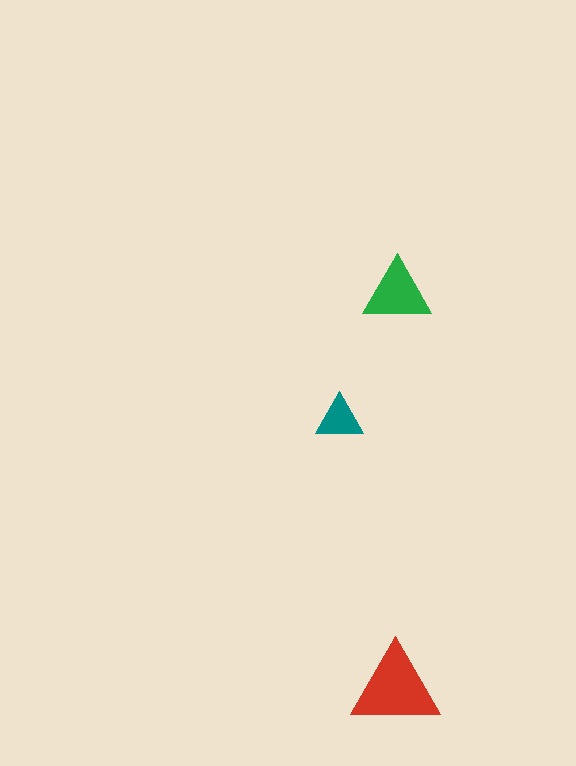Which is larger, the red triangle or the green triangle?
The red one.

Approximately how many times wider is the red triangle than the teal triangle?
About 2 times wider.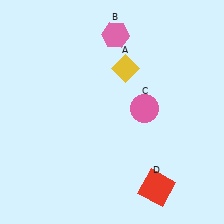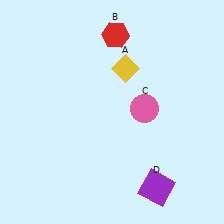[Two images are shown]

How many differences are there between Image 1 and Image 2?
There are 2 differences between the two images.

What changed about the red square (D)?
In Image 1, D is red. In Image 2, it changed to purple.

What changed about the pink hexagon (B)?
In Image 1, B is pink. In Image 2, it changed to red.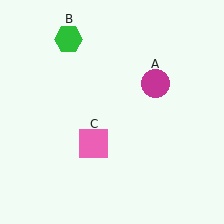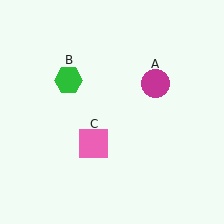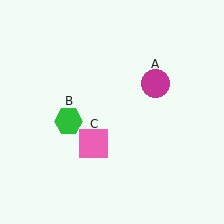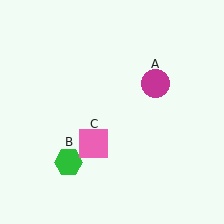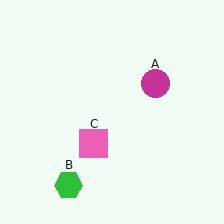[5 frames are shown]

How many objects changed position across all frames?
1 object changed position: green hexagon (object B).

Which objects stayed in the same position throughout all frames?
Magenta circle (object A) and pink square (object C) remained stationary.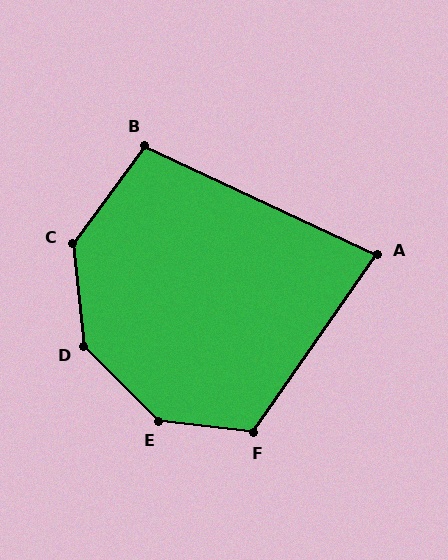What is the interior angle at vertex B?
Approximately 102 degrees (obtuse).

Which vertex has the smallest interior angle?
A, at approximately 80 degrees.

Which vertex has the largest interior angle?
E, at approximately 142 degrees.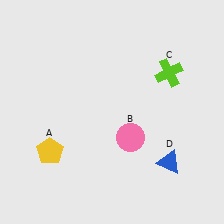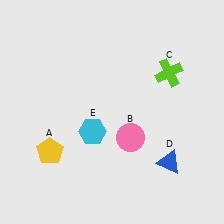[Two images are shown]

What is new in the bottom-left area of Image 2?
A cyan hexagon (E) was added in the bottom-left area of Image 2.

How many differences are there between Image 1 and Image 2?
There is 1 difference between the two images.